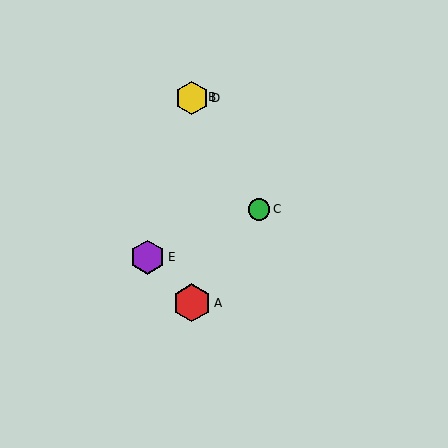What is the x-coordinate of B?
Object B is at x≈192.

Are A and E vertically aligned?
No, A is at x≈192 and E is at x≈147.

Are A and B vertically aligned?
Yes, both are at x≈192.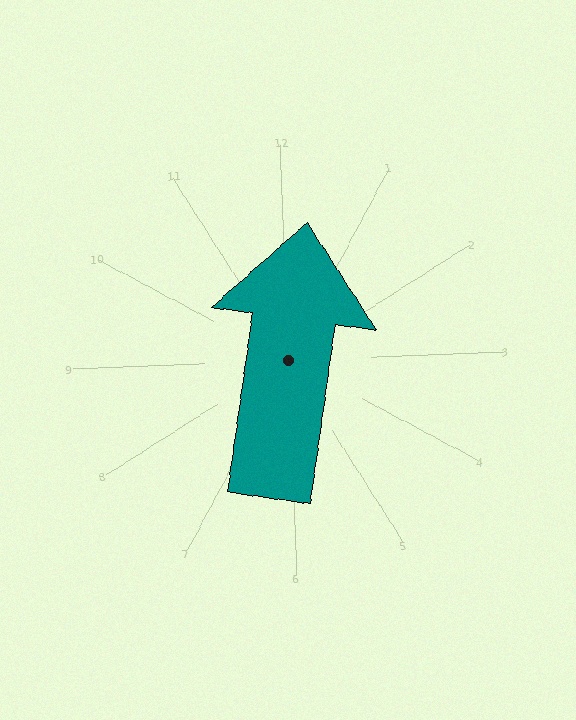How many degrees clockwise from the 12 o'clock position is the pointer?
Approximately 10 degrees.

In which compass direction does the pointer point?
North.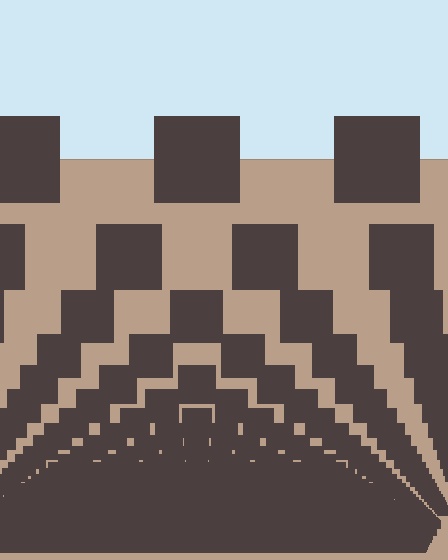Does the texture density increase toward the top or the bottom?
Density increases toward the bottom.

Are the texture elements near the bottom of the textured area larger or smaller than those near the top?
Smaller. The gradient is inverted — elements near the bottom are smaller and denser.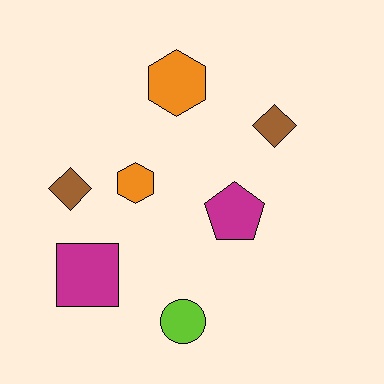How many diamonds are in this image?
There are 2 diamonds.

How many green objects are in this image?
There are no green objects.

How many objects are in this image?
There are 7 objects.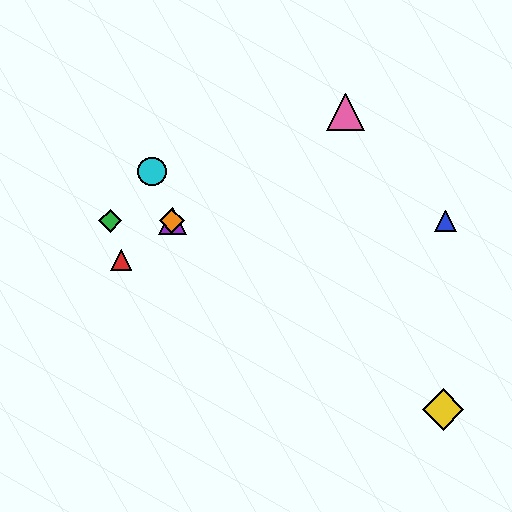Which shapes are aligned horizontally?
The blue triangle, the green diamond, the purple triangle, the orange diamond are aligned horizontally.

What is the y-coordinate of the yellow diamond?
The yellow diamond is at y≈409.